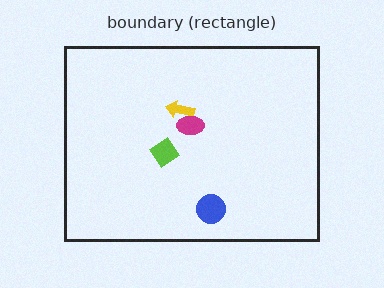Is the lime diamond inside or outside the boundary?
Inside.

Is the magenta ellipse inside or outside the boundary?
Inside.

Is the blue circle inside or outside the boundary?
Inside.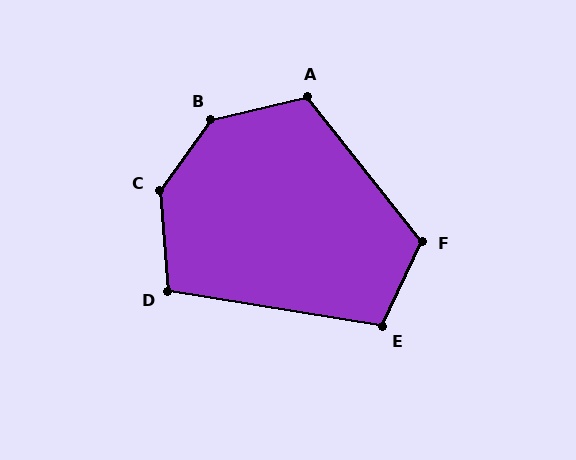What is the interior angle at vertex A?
Approximately 115 degrees (obtuse).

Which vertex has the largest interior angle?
B, at approximately 139 degrees.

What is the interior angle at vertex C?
Approximately 139 degrees (obtuse).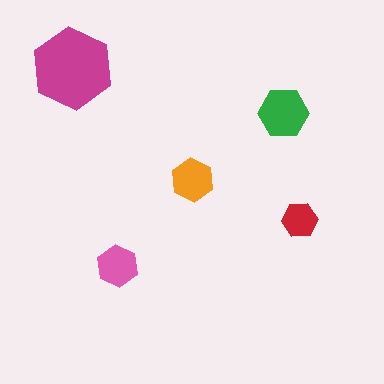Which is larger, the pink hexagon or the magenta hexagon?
The magenta one.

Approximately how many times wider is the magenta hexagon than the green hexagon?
About 1.5 times wider.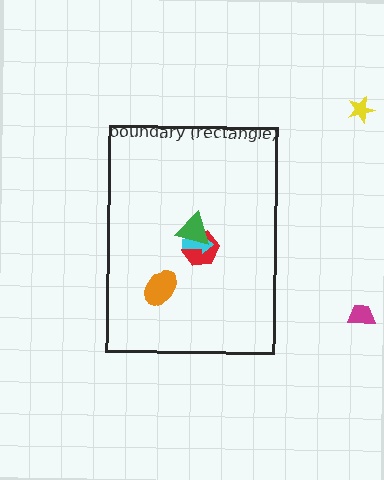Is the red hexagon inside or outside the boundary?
Inside.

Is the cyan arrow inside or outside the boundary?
Inside.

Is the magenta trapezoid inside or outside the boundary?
Outside.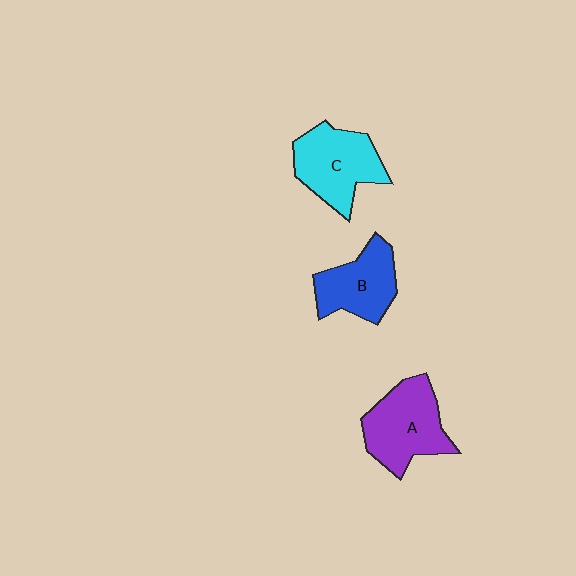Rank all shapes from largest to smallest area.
From largest to smallest: A (purple), C (cyan), B (blue).